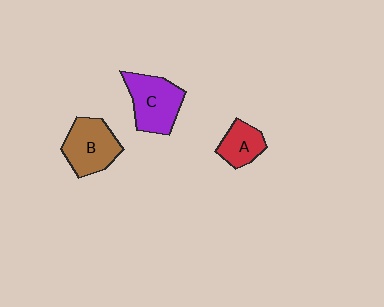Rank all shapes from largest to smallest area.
From largest to smallest: C (purple), B (brown), A (red).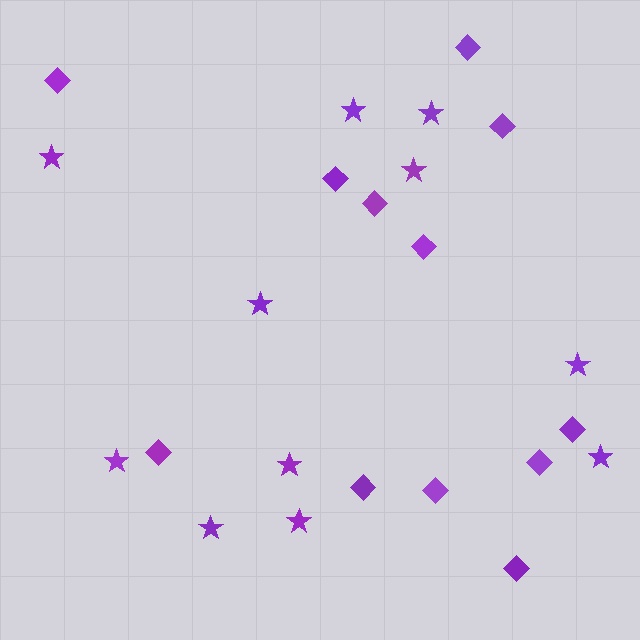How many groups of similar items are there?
There are 2 groups: one group of diamonds (12) and one group of stars (11).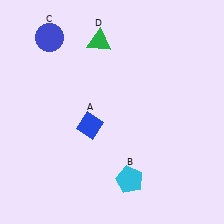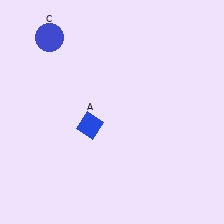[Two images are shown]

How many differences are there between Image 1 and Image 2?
There are 2 differences between the two images.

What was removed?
The cyan pentagon (B), the green triangle (D) were removed in Image 2.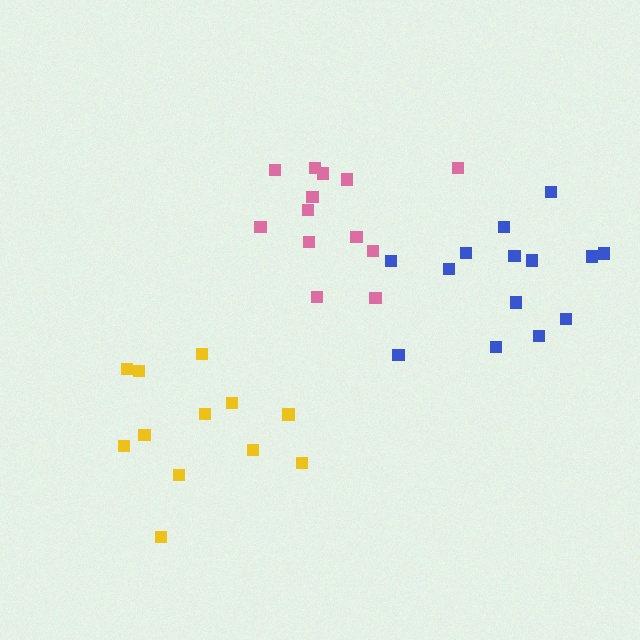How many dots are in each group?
Group 1: 13 dots, Group 2: 12 dots, Group 3: 14 dots (39 total).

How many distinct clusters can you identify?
There are 3 distinct clusters.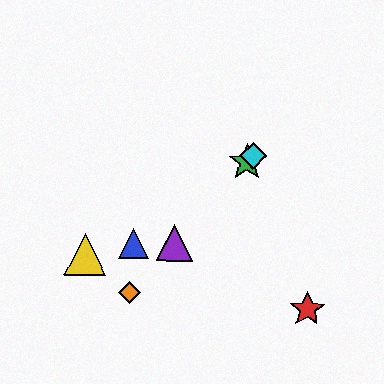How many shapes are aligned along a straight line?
4 shapes (the green star, the purple triangle, the orange diamond, the cyan diamond) are aligned along a straight line.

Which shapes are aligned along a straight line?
The green star, the purple triangle, the orange diamond, the cyan diamond are aligned along a straight line.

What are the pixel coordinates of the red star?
The red star is at (307, 309).